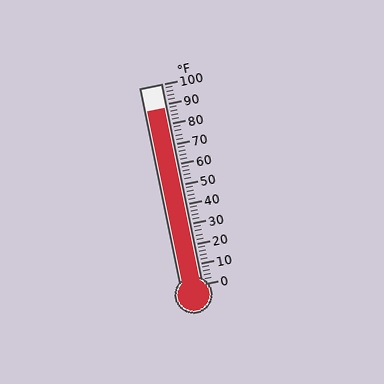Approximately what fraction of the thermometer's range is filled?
The thermometer is filled to approximately 90% of its range.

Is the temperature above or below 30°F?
The temperature is above 30°F.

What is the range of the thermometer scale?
The thermometer scale ranges from 0°F to 100°F.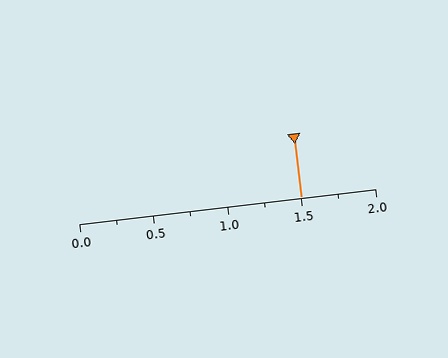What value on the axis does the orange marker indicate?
The marker indicates approximately 1.5.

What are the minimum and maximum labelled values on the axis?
The axis runs from 0.0 to 2.0.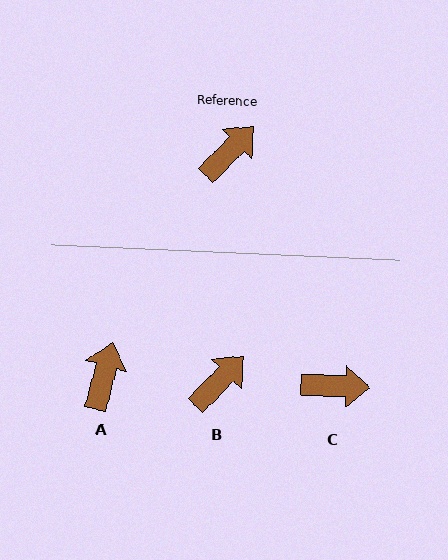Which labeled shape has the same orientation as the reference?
B.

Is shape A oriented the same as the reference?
No, it is off by about 30 degrees.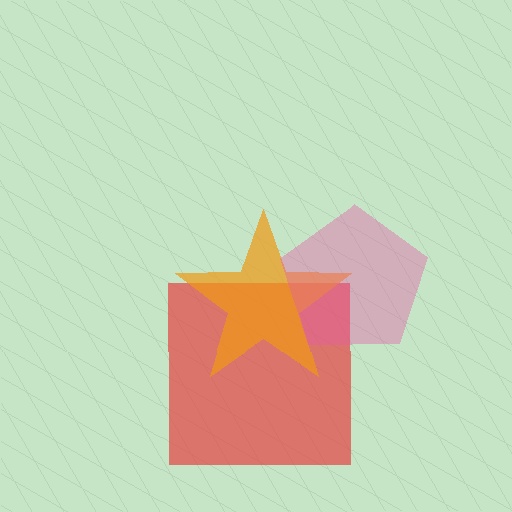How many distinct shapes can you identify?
There are 3 distinct shapes: a red square, an orange star, a pink pentagon.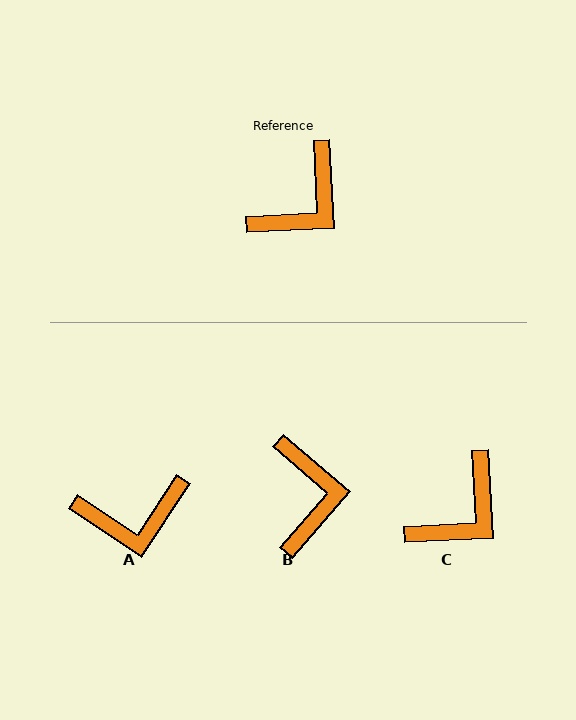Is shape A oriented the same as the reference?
No, it is off by about 36 degrees.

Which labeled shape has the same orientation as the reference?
C.